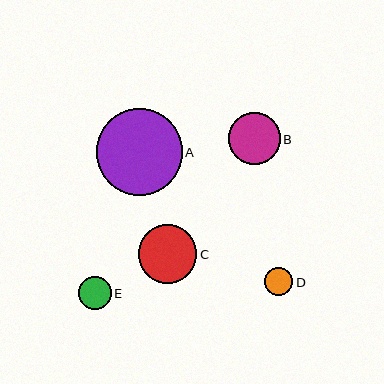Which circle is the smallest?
Circle D is the smallest with a size of approximately 28 pixels.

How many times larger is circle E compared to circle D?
Circle E is approximately 1.2 times the size of circle D.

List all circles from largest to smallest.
From largest to smallest: A, C, B, E, D.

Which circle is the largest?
Circle A is the largest with a size of approximately 86 pixels.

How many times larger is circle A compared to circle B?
Circle A is approximately 1.7 times the size of circle B.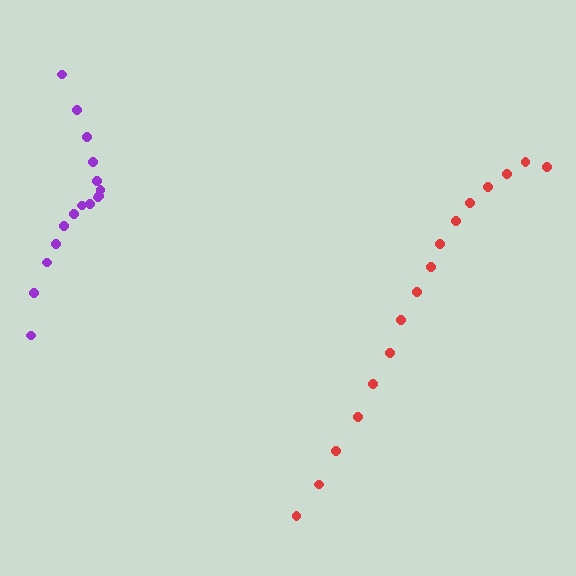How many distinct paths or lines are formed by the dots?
There are 2 distinct paths.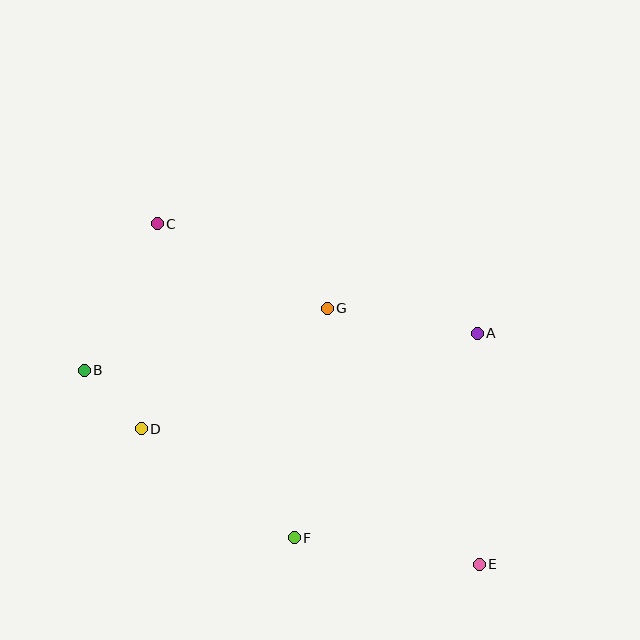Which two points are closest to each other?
Points B and D are closest to each other.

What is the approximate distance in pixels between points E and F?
The distance between E and F is approximately 187 pixels.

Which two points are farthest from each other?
Points C and E are farthest from each other.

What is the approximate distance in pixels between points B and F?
The distance between B and F is approximately 269 pixels.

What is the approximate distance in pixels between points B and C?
The distance between B and C is approximately 164 pixels.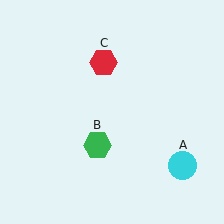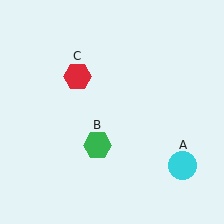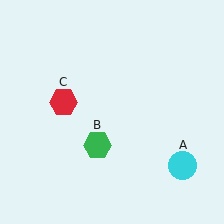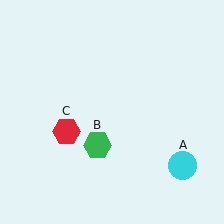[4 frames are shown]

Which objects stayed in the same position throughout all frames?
Cyan circle (object A) and green hexagon (object B) remained stationary.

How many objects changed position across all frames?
1 object changed position: red hexagon (object C).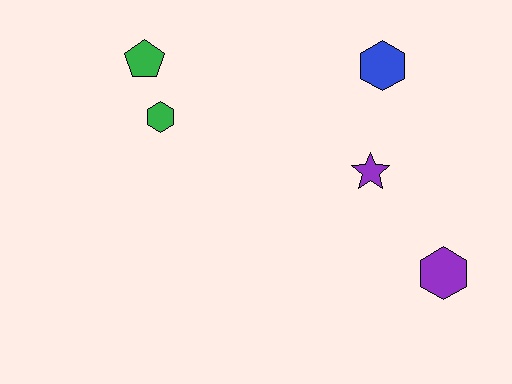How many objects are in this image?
There are 5 objects.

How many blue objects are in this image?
There is 1 blue object.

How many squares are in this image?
There are no squares.